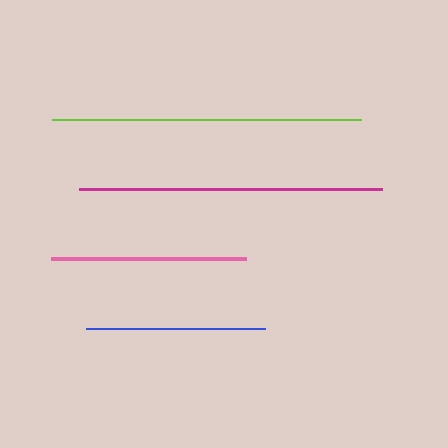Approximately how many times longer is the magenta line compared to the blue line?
The magenta line is approximately 1.7 times the length of the blue line.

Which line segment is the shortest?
The blue line is the shortest at approximately 180 pixels.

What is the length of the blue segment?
The blue segment is approximately 180 pixels long.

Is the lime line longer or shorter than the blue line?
The lime line is longer than the blue line.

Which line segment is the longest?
The lime line is the longest at approximately 309 pixels.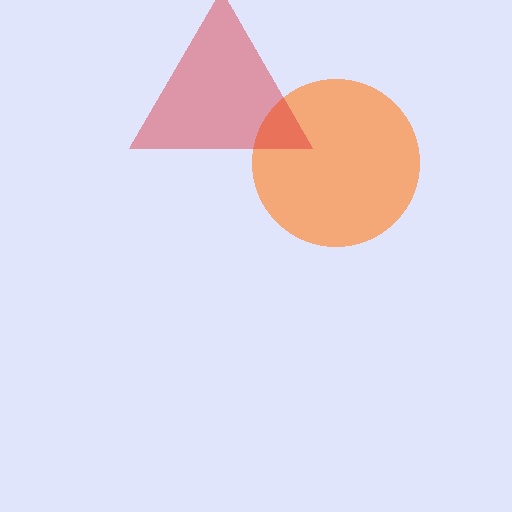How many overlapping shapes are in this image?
There are 2 overlapping shapes in the image.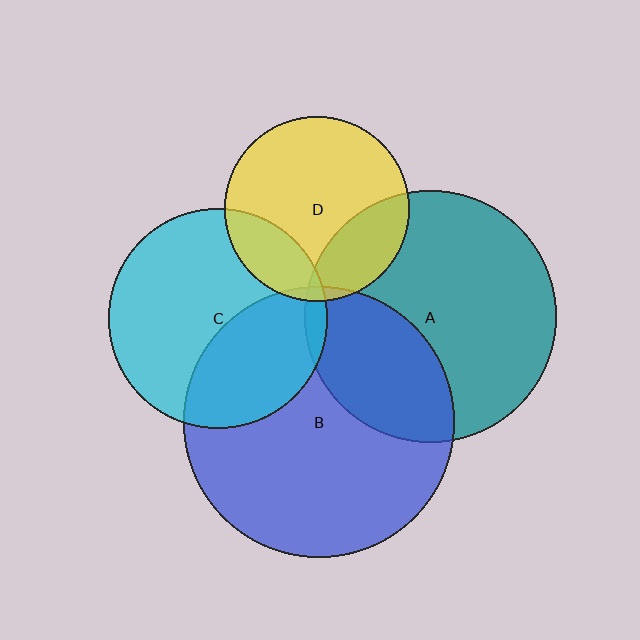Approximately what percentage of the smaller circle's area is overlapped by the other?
Approximately 5%.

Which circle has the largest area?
Circle B (blue).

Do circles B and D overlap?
Yes.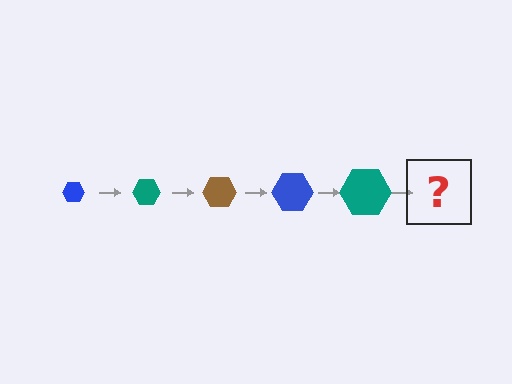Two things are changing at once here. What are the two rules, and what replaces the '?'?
The two rules are that the hexagon grows larger each step and the color cycles through blue, teal, and brown. The '?' should be a brown hexagon, larger than the previous one.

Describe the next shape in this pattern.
It should be a brown hexagon, larger than the previous one.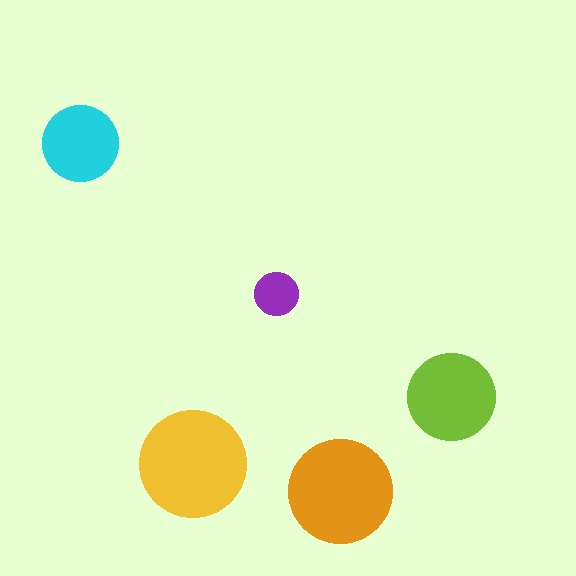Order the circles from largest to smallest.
the yellow one, the orange one, the lime one, the cyan one, the purple one.